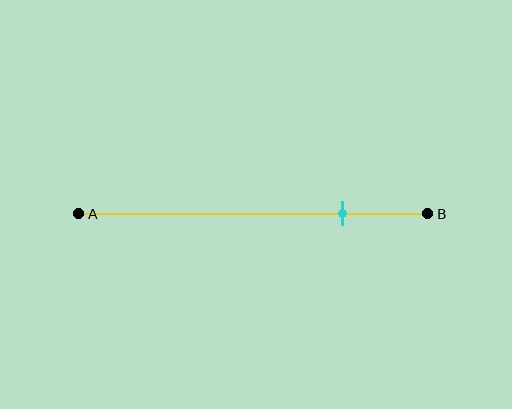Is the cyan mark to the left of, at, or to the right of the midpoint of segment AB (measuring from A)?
The cyan mark is to the right of the midpoint of segment AB.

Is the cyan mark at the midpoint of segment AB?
No, the mark is at about 75% from A, not at the 50% midpoint.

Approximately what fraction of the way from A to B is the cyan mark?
The cyan mark is approximately 75% of the way from A to B.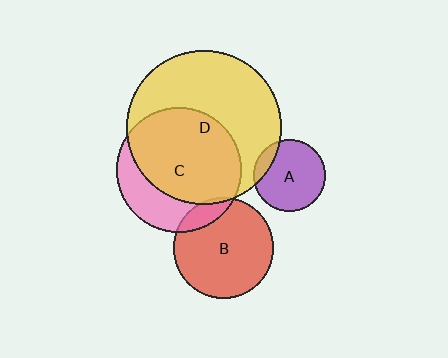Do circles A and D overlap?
Yes.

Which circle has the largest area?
Circle D (yellow).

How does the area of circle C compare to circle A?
Approximately 3.0 times.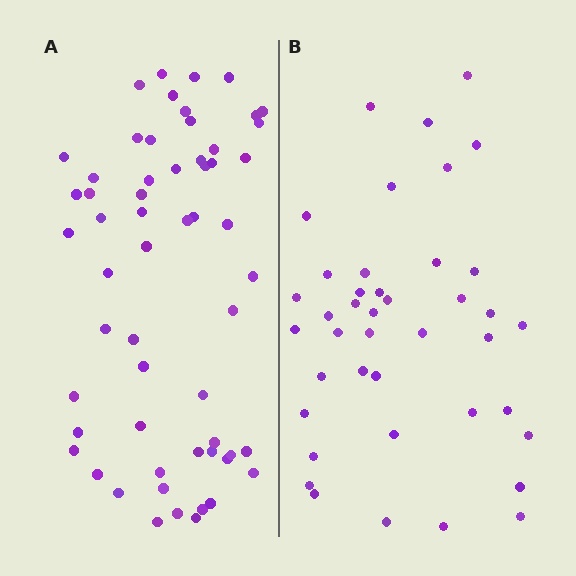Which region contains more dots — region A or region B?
Region A (the left region) has more dots.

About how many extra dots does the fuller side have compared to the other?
Region A has approximately 15 more dots than region B.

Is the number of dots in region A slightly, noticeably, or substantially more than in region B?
Region A has noticeably more, but not dramatically so. The ratio is roughly 1.4 to 1.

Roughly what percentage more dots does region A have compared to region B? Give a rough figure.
About 40% more.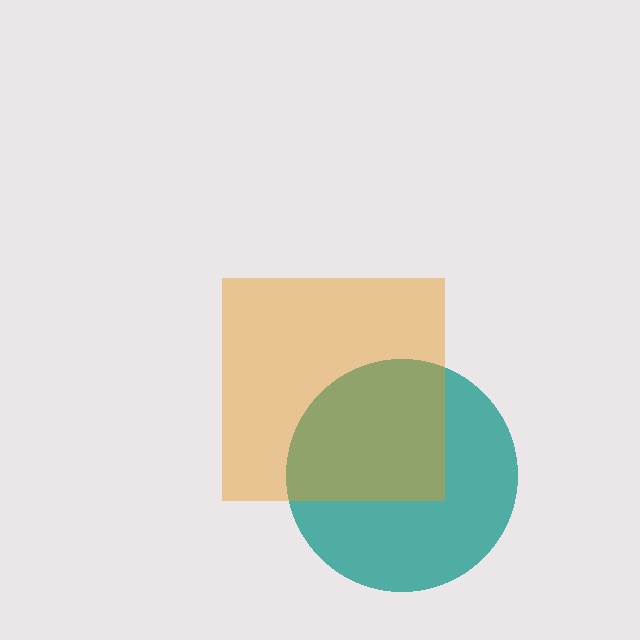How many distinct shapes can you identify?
There are 2 distinct shapes: a teal circle, an orange square.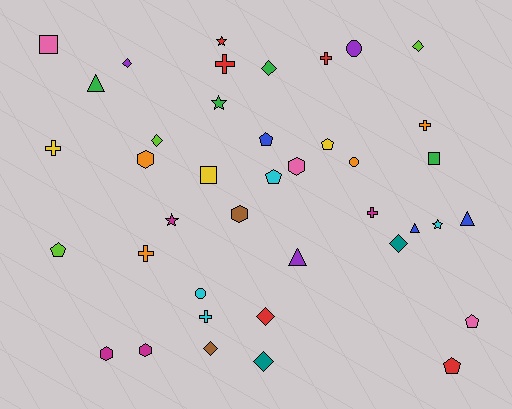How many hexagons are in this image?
There are 5 hexagons.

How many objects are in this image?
There are 40 objects.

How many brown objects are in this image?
There are 2 brown objects.